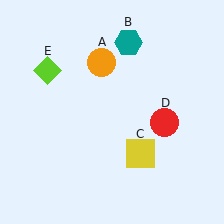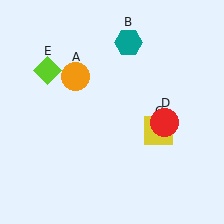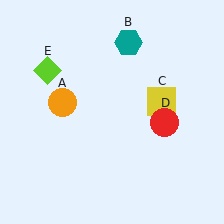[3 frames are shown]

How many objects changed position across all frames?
2 objects changed position: orange circle (object A), yellow square (object C).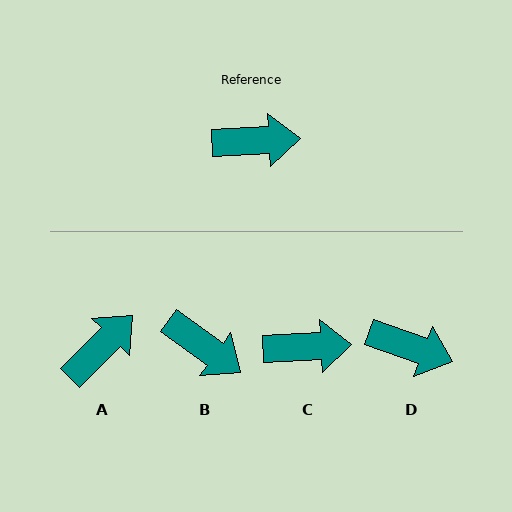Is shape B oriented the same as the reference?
No, it is off by about 39 degrees.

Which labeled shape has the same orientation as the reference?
C.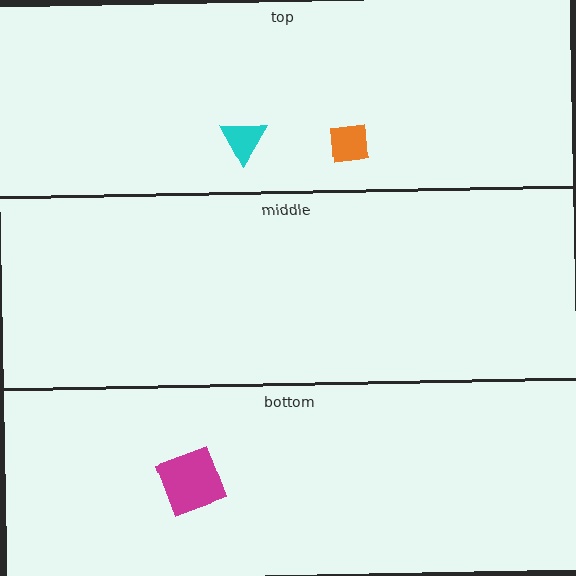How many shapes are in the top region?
2.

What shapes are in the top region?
The cyan triangle, the orange square.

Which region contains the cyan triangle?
The top region.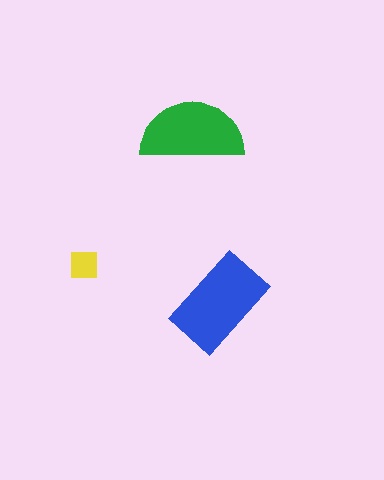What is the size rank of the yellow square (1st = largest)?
3rd.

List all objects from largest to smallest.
The blue rectangle, the green semicircle, the yellow square.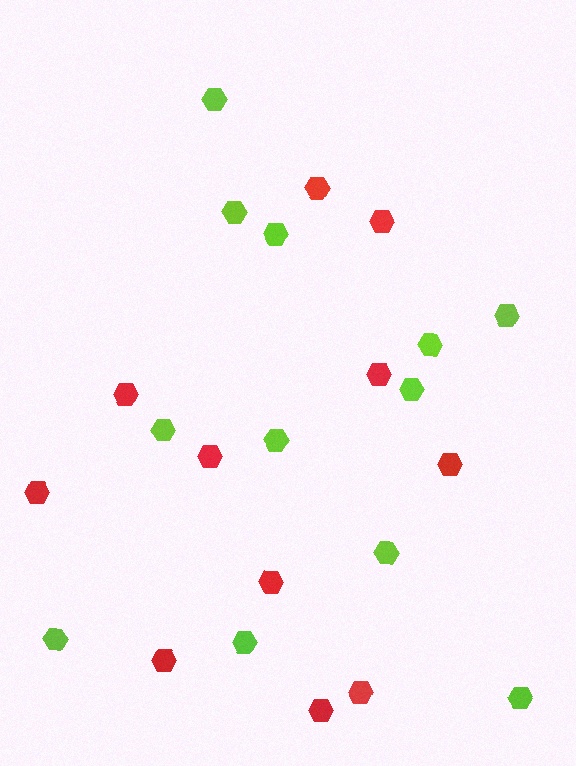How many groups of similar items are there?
There are 2 groups: one group of red hexagons (11) and one group of lime hexagons (12).